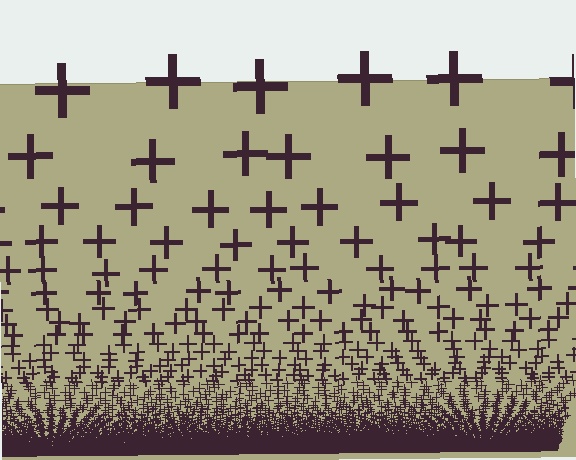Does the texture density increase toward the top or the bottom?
Density increases toward the bottom.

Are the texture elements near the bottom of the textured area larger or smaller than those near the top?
Smaller. The gradient is inverted — elements near the bottom are smaller and denser.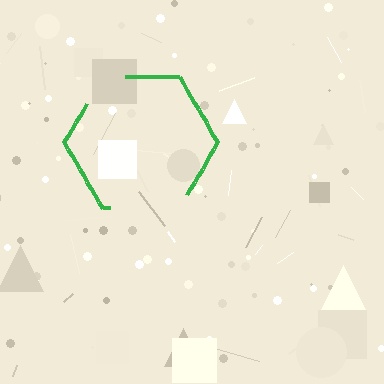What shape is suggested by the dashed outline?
The dashed outline suggests a hexagon.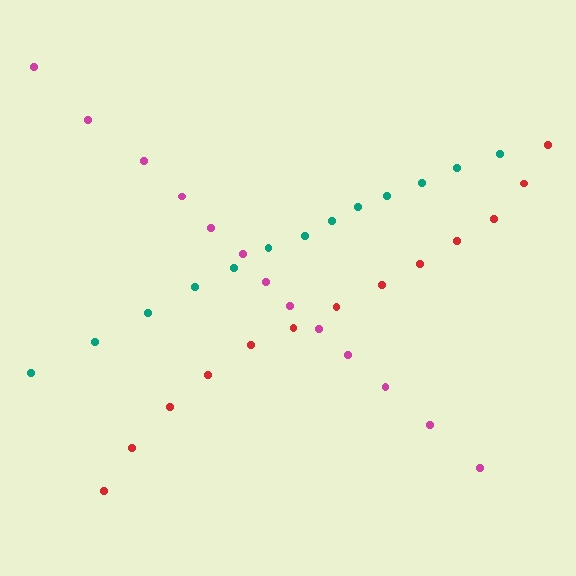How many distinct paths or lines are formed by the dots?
There are 3 distinct paths.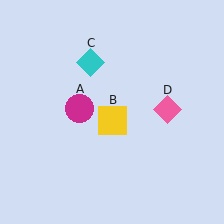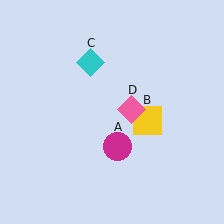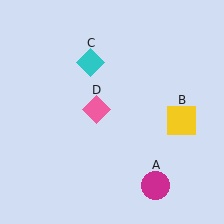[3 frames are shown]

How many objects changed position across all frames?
3 objects changed position: magenta circle (object A), yellow square (object B), pink diamond (object D).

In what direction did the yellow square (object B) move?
The yellow square (object B) moved right.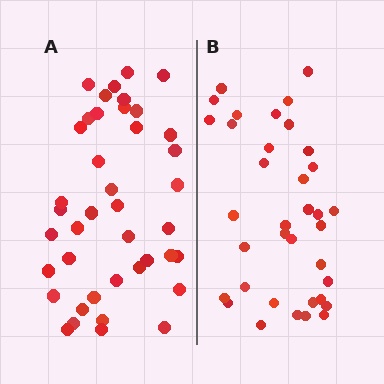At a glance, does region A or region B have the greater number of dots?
Region A (the left region) has more dots.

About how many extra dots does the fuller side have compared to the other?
Region A has about 5 more dots than region B.